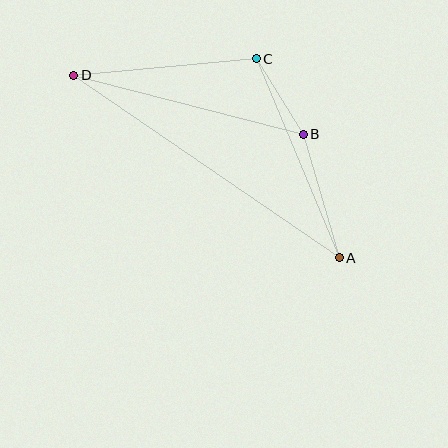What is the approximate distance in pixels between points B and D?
The distance between B and D is approximately 237 pixels.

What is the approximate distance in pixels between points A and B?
The distance between A and B is approximately 129 pixels.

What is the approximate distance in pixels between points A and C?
The distance between A and C is approximately 216 pixels.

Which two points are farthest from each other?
Points A and D are farthest from each other.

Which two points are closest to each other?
Points B and C are closest to each other.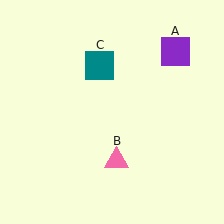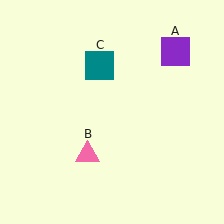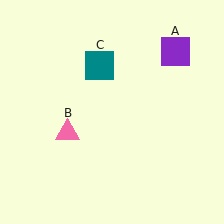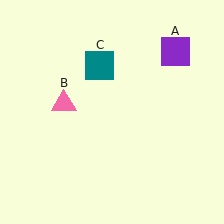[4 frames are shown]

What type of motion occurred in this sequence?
The pink triangle (object B) rotated clockwise around the center of the scene.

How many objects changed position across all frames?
1 object changed position: pink triangle (object B).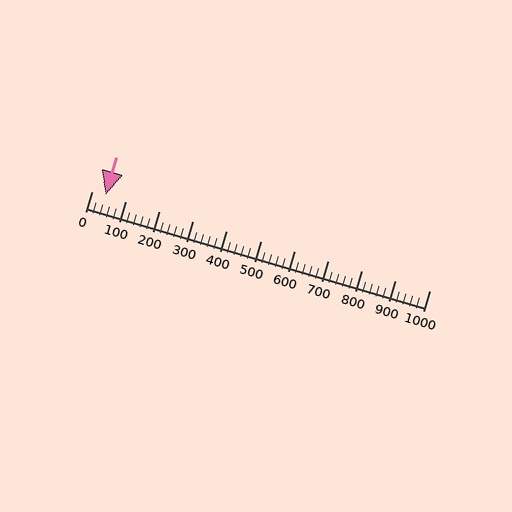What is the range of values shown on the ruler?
The ruler shows values from 0 to 1000.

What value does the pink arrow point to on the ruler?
The pink arrow points to approximately 40.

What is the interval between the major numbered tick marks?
The major tick marks are spaced 100 units apart.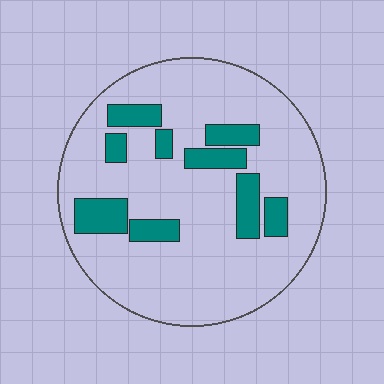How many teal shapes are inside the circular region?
9.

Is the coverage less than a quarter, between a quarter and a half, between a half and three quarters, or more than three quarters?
Less than a quarter.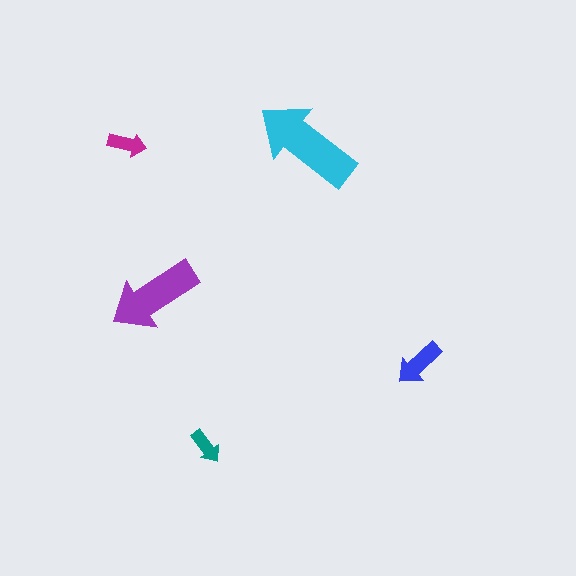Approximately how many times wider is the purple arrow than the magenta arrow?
About 2.5 times wider.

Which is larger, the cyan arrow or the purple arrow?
The cyan one.